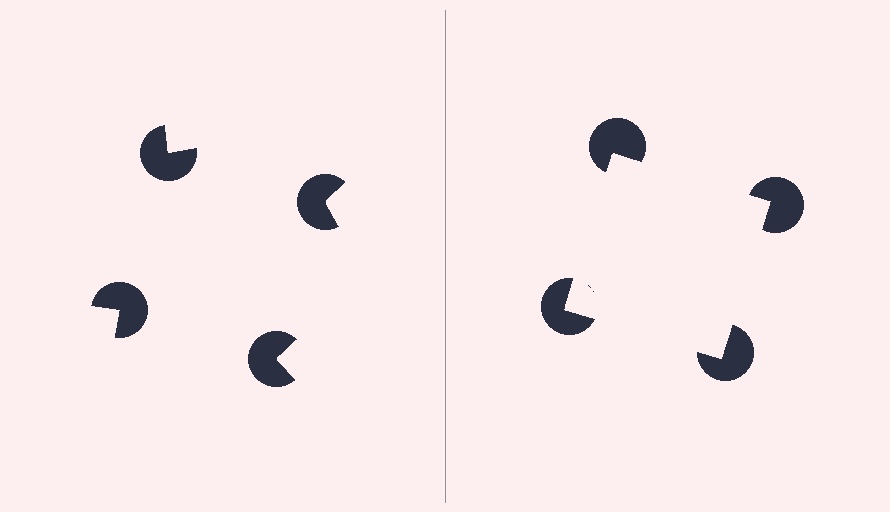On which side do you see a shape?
An illusory square appears on the right side. On the left side the wedge cuts are rotated, so no coherent shape forms.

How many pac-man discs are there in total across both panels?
8 — 4 on each side.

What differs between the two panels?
The pac-man discs are positioned identically on both sides; only the wedge orientations differ. On the right they align to a square; on the left they are misaligned.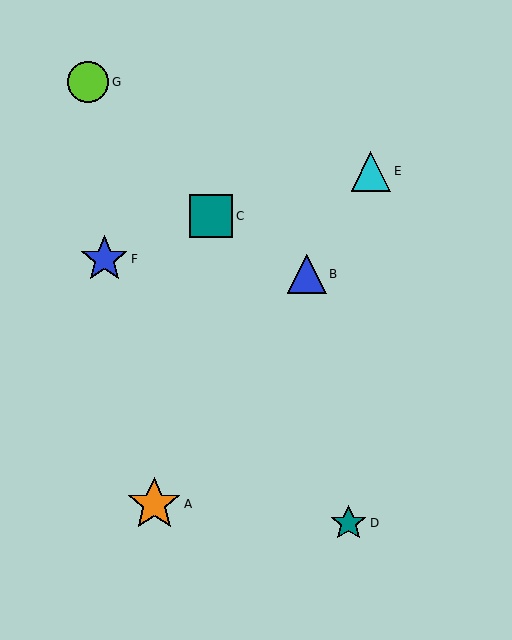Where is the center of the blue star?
The center of the blue star is at (104, 259).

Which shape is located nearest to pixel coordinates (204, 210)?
The teal square (labeled C) at (211, 216) is nearest to that location.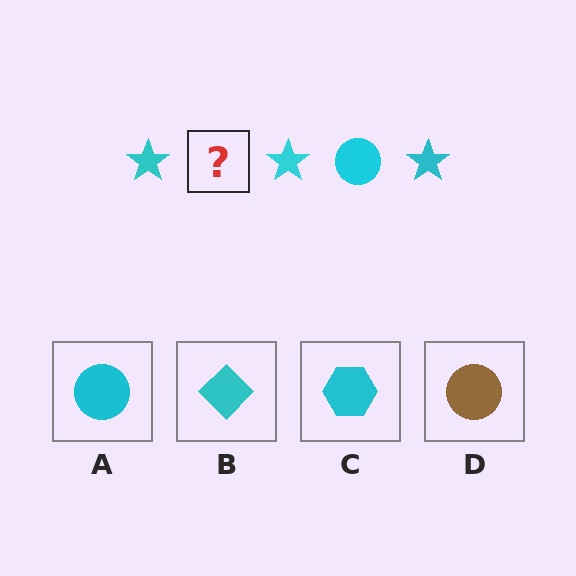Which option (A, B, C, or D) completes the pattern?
A.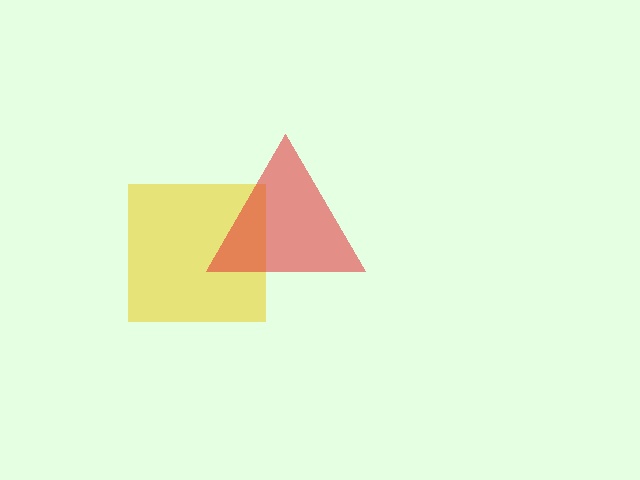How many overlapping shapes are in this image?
There are 2 overlapping shapes in the image.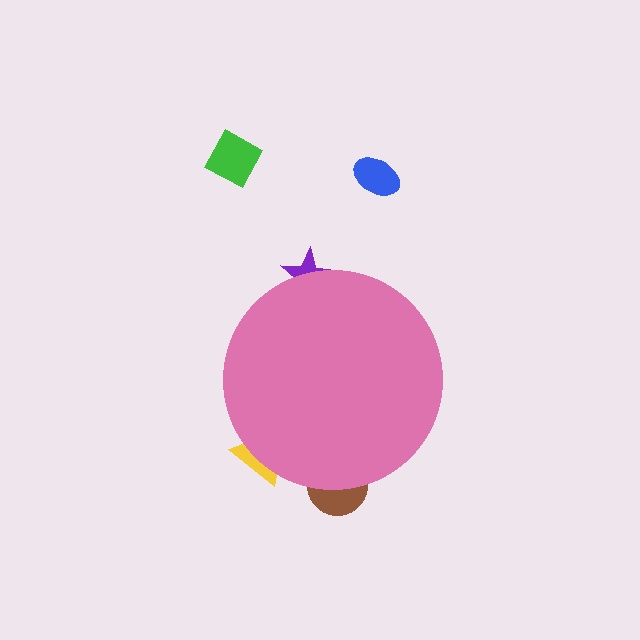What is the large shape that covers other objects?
A pink circle.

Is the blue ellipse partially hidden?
No, the blue ellipse is fully visible.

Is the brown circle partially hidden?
Yes, the brown circle is partially hidden behind the pink circle.